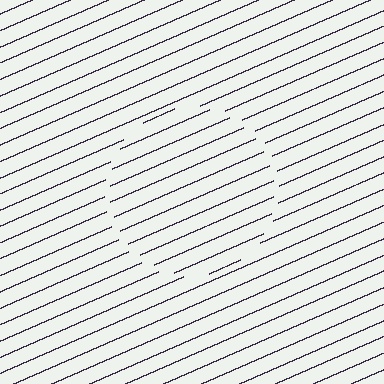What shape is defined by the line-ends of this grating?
An illusory circle. The interior of the shape contains the same grating, shifted by half a period — the contour is defined by the phase discontinuity where line-ends from the inner and outer gratings abut.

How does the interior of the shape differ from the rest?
The interior of the shape contains the same grating, shifted by half a period — the contour is defined by the phase discontinuity where line-ends from the inner and outer gratings abut.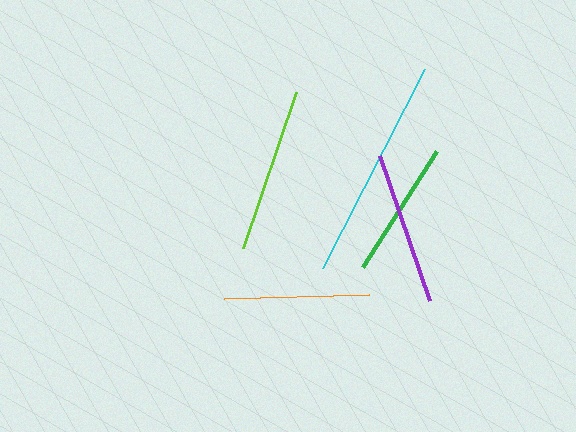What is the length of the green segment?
The green segment is approximately 138 pixels long.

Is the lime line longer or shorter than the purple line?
The lime line is longer than the purple line.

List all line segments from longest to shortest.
From longest to shortest: cyan, lime, purple, orange, green.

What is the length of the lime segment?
The lime segment is approximately 165 pixels long.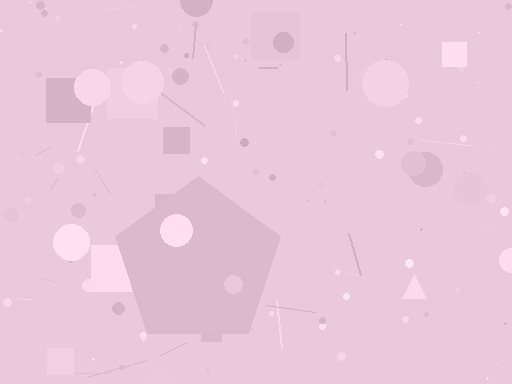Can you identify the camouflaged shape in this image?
The camouflaged shape is a pentagon.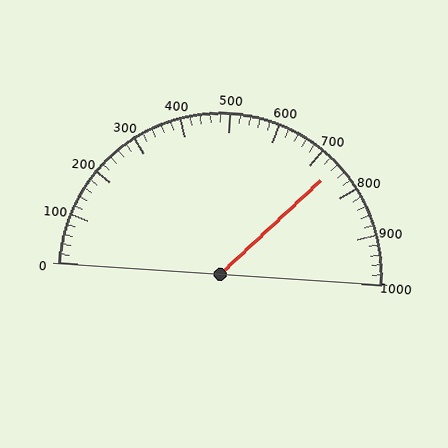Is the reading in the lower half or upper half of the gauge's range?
The reading is in the upper half of the range (0 to 1000).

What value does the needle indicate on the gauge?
The needle indicates approximately 740.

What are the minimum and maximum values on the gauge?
The gauge ranges from 0 to 1000.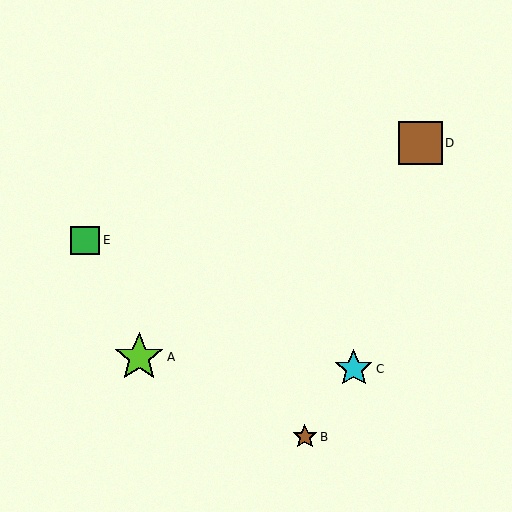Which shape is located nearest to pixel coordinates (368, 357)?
The cyan star (labeled C) at (354, 369) is nearest to that location.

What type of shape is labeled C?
Shape C is a cyan star.